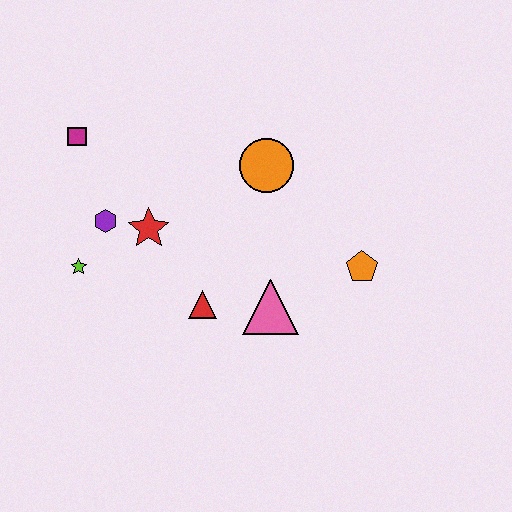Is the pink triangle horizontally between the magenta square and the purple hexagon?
No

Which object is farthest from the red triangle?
The magenta square is farthest from the red triangle.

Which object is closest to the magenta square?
The purple hexagon is closest to the magenta square.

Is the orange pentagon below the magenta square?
Yes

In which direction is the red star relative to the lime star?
The red star is to the right of the lime star.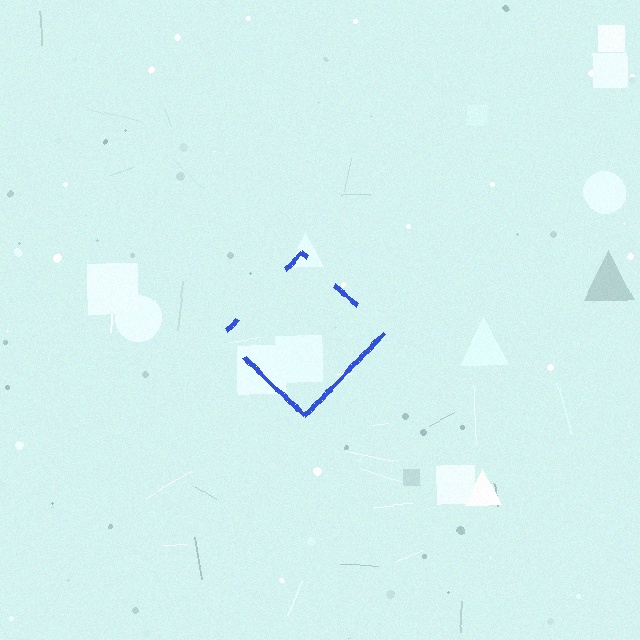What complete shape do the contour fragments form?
The contour fragments form a diamond.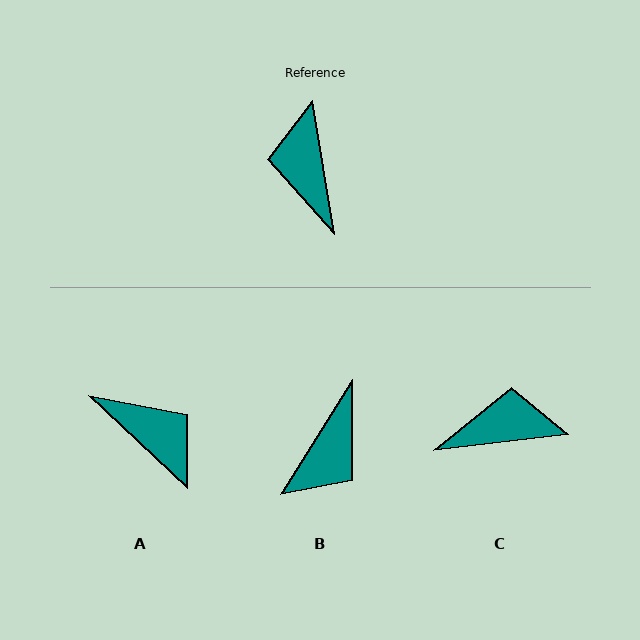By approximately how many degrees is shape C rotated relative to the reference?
Approximately 92 degrees clockwise.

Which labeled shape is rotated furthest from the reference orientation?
A, about 142 degrees away.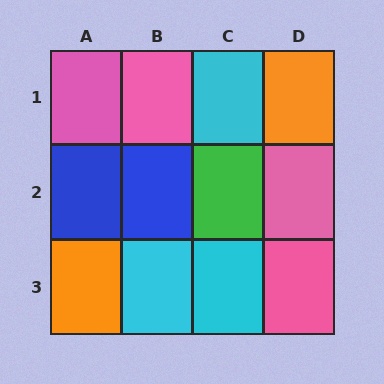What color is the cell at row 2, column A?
Blue.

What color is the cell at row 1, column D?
Orange.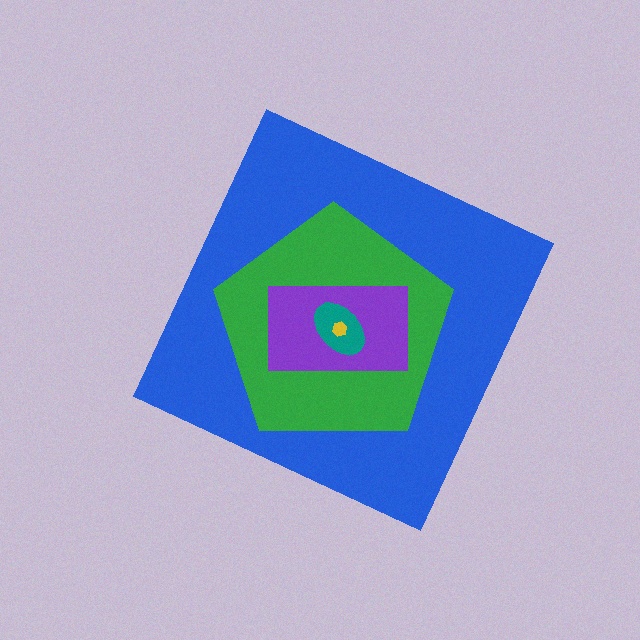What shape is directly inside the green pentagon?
The purple rectangle.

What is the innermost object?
The yellow hexagon.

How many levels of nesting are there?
5.